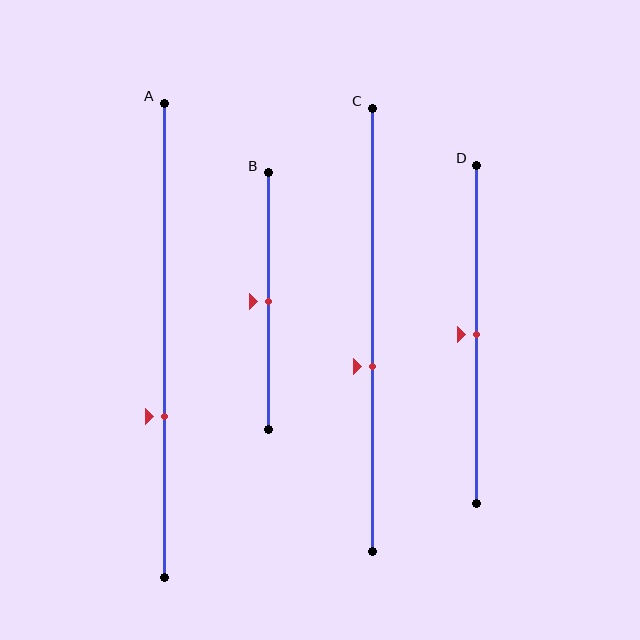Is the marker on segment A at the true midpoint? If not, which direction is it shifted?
No, the marker on segment A is shifted downward by about 16% of the segment length.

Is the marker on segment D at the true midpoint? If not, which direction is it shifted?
Yes, the marker on segment D is at the true midpoint.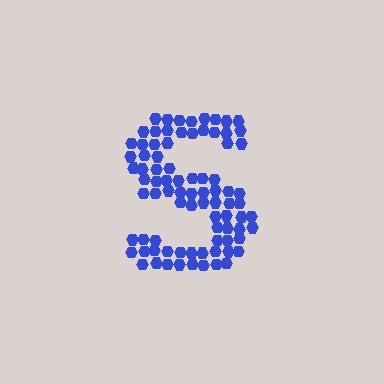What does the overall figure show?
The overall figure shows the letter S.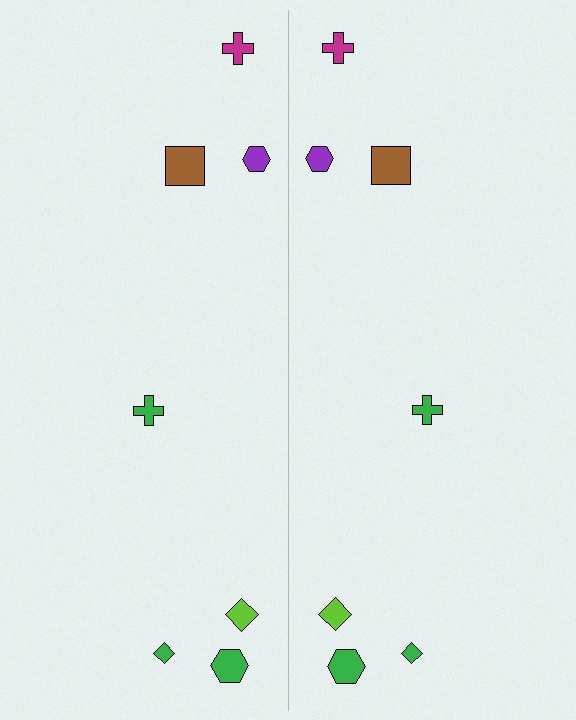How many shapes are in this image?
There are 14 shapes in this image.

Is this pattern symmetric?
Yes, this pattern has bilateral (reflection) symmetry.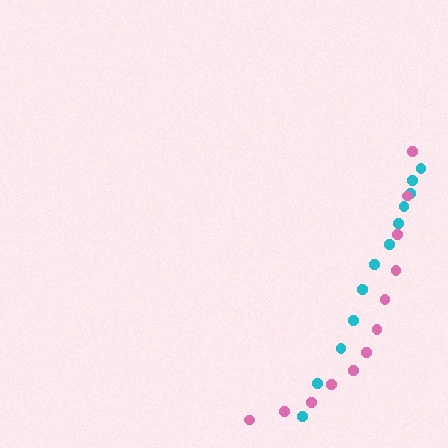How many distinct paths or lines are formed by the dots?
There are 2 distinct paths.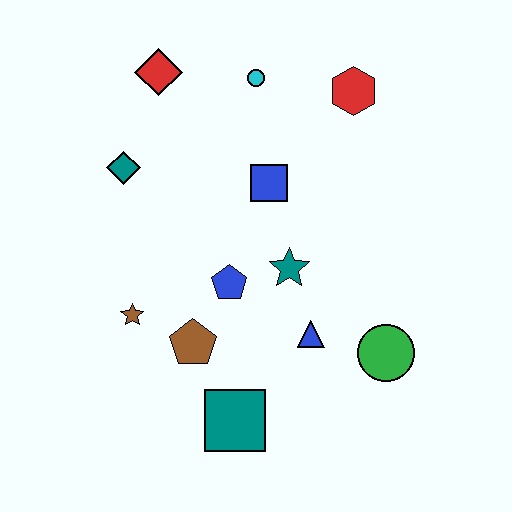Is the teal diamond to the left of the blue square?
Yes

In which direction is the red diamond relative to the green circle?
The red diamond is above the green circle.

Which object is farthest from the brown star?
The red hexagon is farthest from the brown star.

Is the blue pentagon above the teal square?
Yes